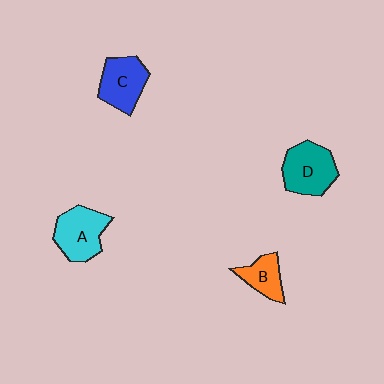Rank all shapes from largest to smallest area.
From largest to smallest: D (teal), A (cyan), C (blue), B (orange).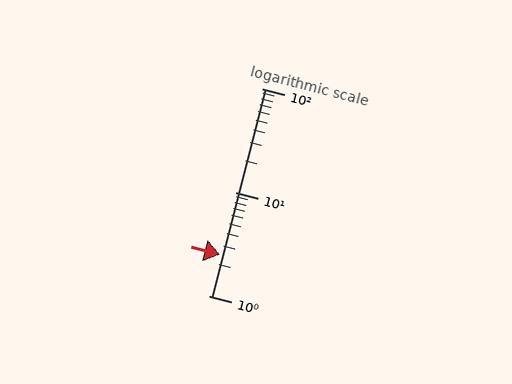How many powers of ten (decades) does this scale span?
The scale spans 2 decades, from 1 to 100.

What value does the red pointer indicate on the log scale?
The pointer indicates approximately 2.5.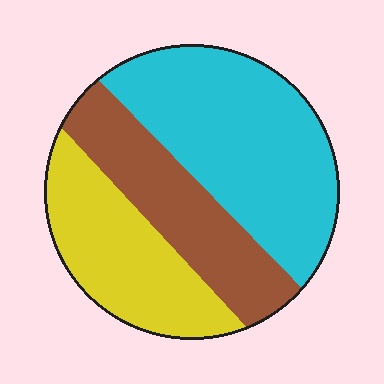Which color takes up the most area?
Cyan, at roughly 45%.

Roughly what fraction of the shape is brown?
Brown takes up about one quarter (1/4) of the shape.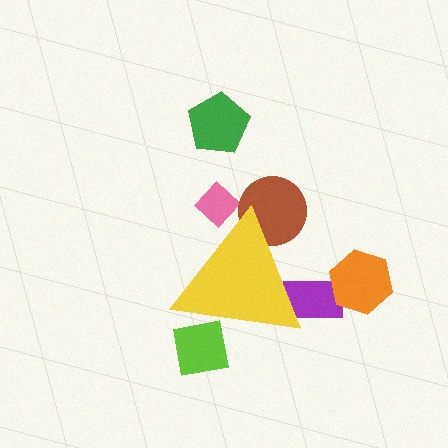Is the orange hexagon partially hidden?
No, the orange hexagon is fully visible.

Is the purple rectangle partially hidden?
Yes, the purple rectangle is partially hidden behind the yellow triangle.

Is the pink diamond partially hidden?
Yes, the pink diamond is partially hidden behind the yellow triangle.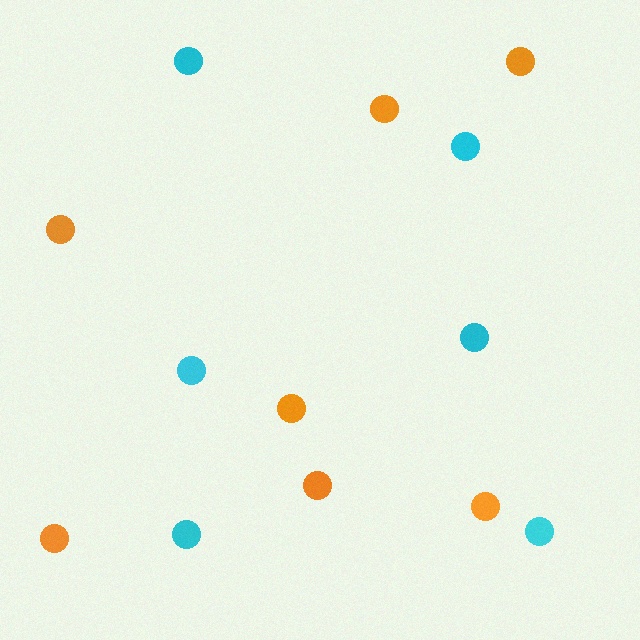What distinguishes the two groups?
There are 2 groups: one group of orange circles (7) and one group of cyan circles (6).